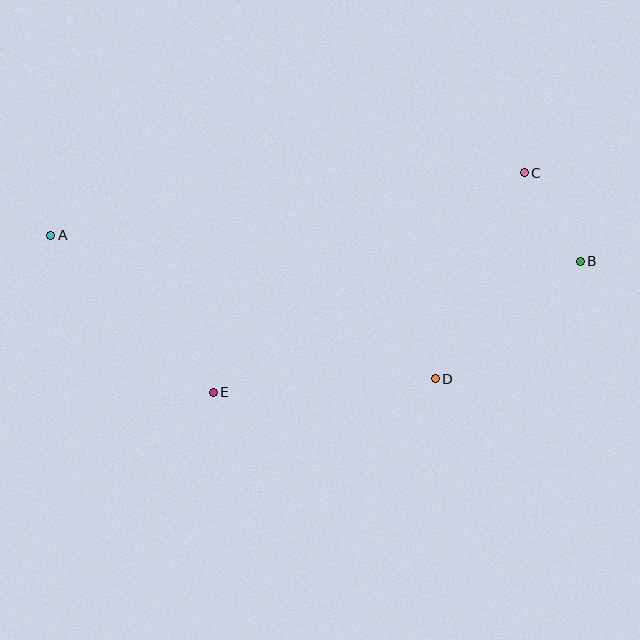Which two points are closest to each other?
Points B and C are closest to each other.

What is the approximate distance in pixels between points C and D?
The distance between C and D is approximately 225 pixels.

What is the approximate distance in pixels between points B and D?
The distance between B and D is approximately 187 pixels.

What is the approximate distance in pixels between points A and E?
The distance between A and E is approximately 226 pixels.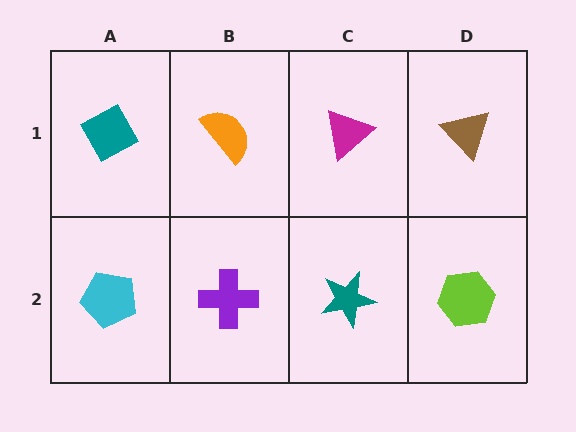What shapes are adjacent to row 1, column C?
A teal star (row 2, column C), an orange semicircle (row 1, column B), a brown triangle (row 1, column D).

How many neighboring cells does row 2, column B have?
3.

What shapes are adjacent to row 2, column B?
An orange semicircle (row 1, column B), a cyan pentagon (row 2, column A), a teal star (row 2, column C).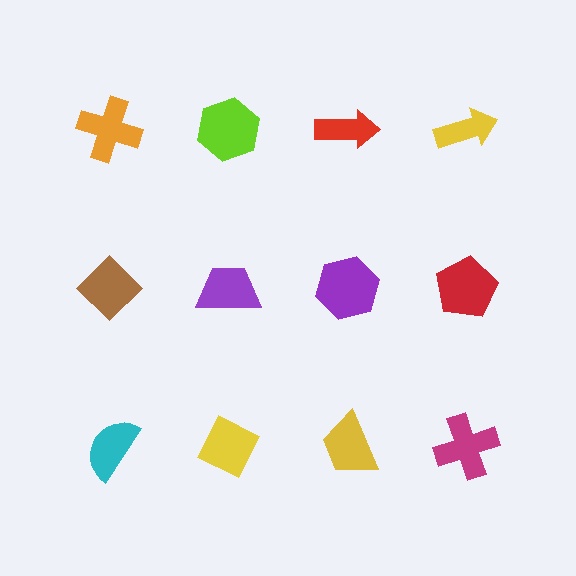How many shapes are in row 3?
4 shapes.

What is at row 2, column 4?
A red pentagon.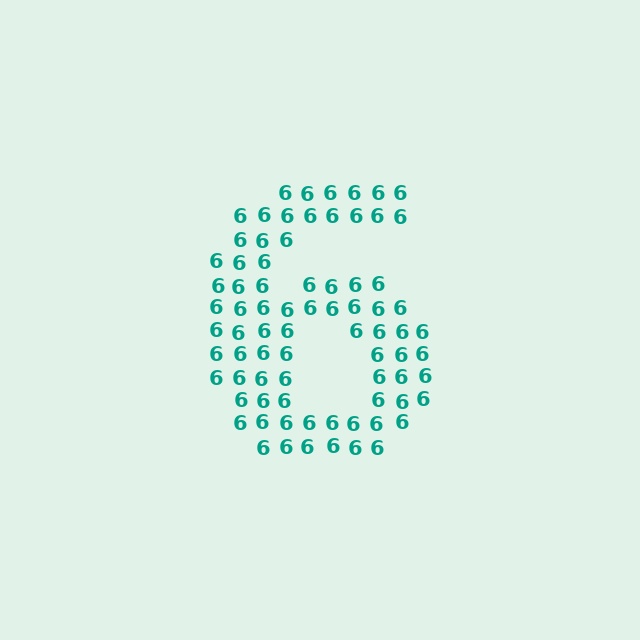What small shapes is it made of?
It is made of small digit 6's.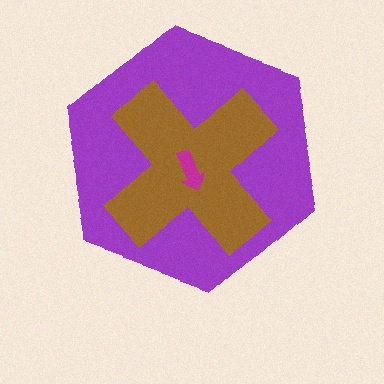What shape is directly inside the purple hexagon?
The brown cross.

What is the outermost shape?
The purple hexagon.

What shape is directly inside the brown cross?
The magenta arrow.